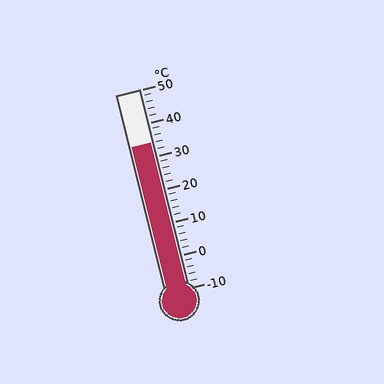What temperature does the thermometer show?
The thermometer shows approximately 34°C.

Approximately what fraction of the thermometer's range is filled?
The thermometer is filled to approximately 75% of its range.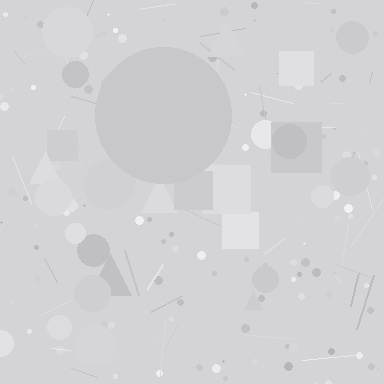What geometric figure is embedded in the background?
A circle is embedded in the background.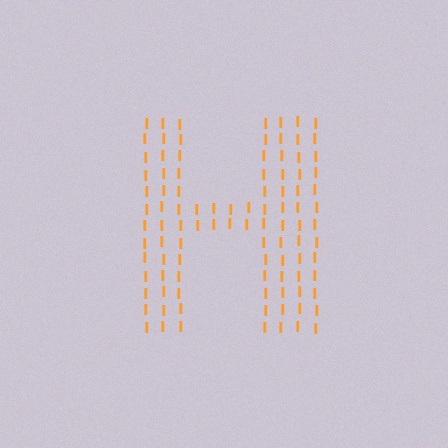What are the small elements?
The small elements are letter I's.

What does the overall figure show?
The overall figure shows the letter H.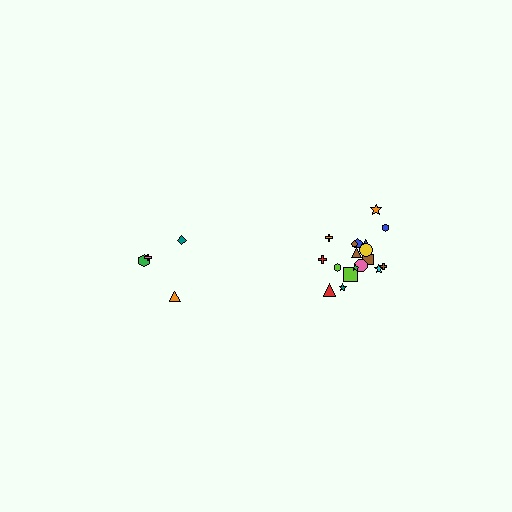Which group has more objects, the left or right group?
The right group.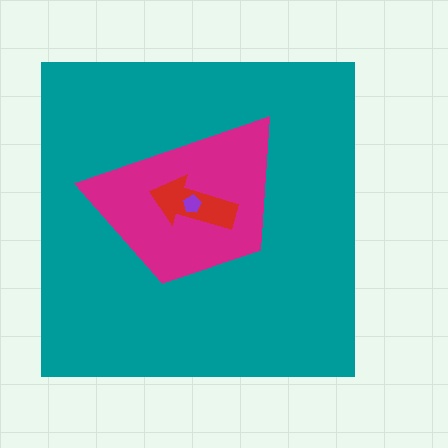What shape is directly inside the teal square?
The magenta trapezoid.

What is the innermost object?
The purple pentagon.